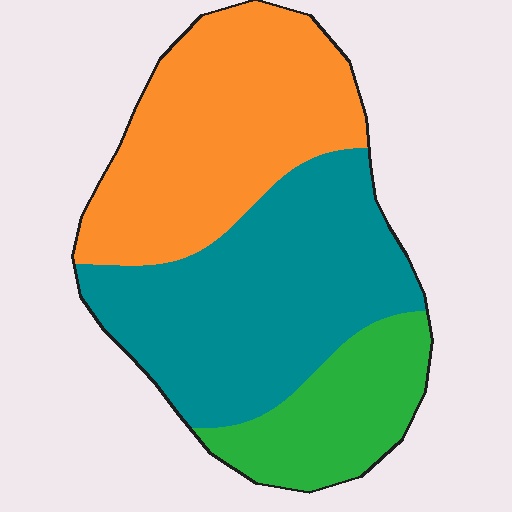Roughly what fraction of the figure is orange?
Orange covers roughly 40% of the figure.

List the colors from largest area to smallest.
From largest to smallest: teal, orange, green.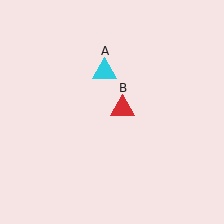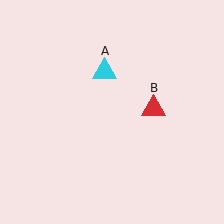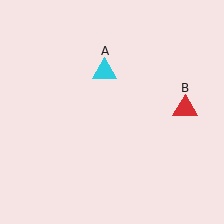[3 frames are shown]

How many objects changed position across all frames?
1 object changed position: red triangle (object B).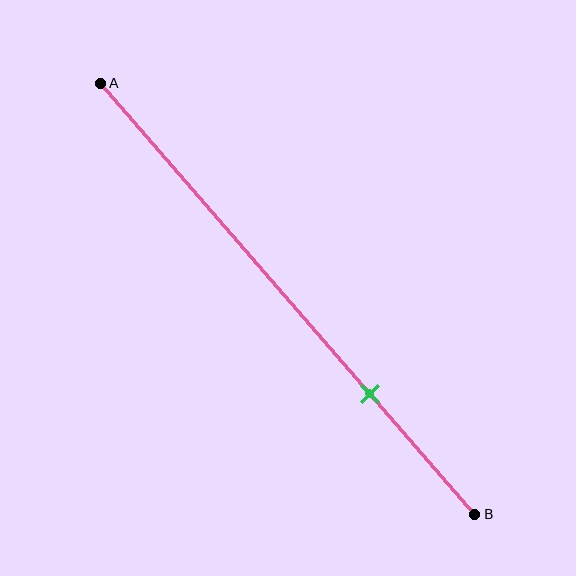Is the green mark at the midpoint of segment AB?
No, the mark is at about 70% from A, not at the 50% midpoint.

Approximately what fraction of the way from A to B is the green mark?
The green mark is approximately 70% of the way from A to B.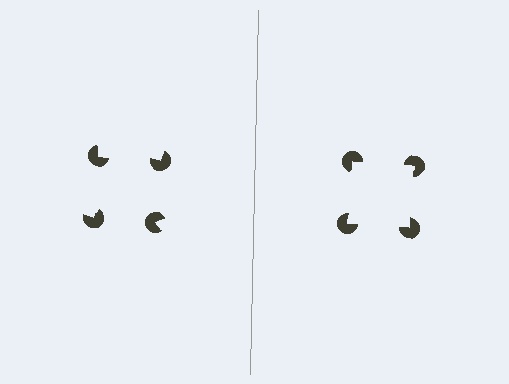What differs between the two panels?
The pac-man discs are positioned identically on both sides; only the wedge orientations differ. On the right they align to a square; on the left they are misaligned.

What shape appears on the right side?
An illusory square.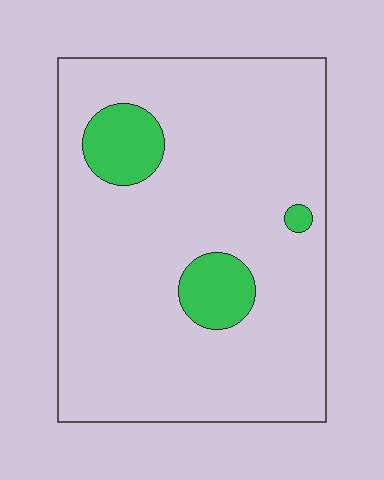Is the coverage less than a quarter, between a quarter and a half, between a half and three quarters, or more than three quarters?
Less than a quarter.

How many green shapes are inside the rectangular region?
3.